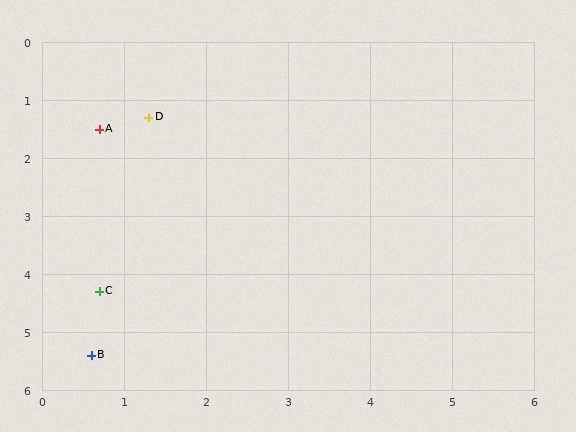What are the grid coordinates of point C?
Point C is at approximately (0.7, 4.3).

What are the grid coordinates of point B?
Point B is at approximately (0.6, 5.4).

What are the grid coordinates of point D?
Point D is at approximately (1.3, 1.3).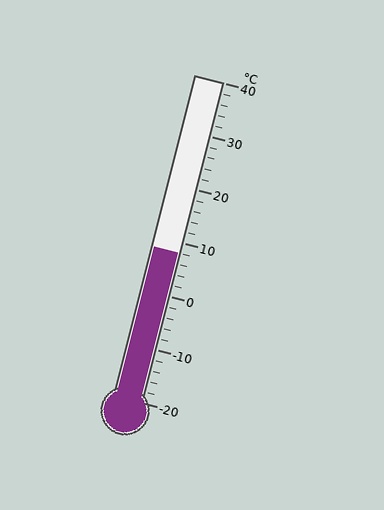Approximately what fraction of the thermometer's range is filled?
The thermometer is filled to approximately 45% of its range.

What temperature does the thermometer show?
The thermometer shows approximately 8°C.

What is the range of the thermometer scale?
The thermometer scale ranges from -20°C to 40°C.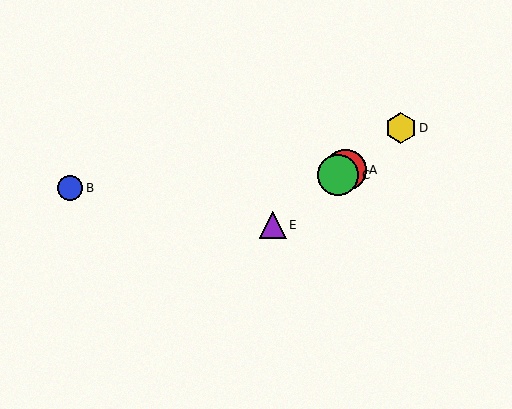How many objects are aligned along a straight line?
4 objects (A, C, D, E) are aligned along a straight line.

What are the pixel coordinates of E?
Object E is at (273, 225).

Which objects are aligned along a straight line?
Objects A, C, D, E are aligned along a straight line.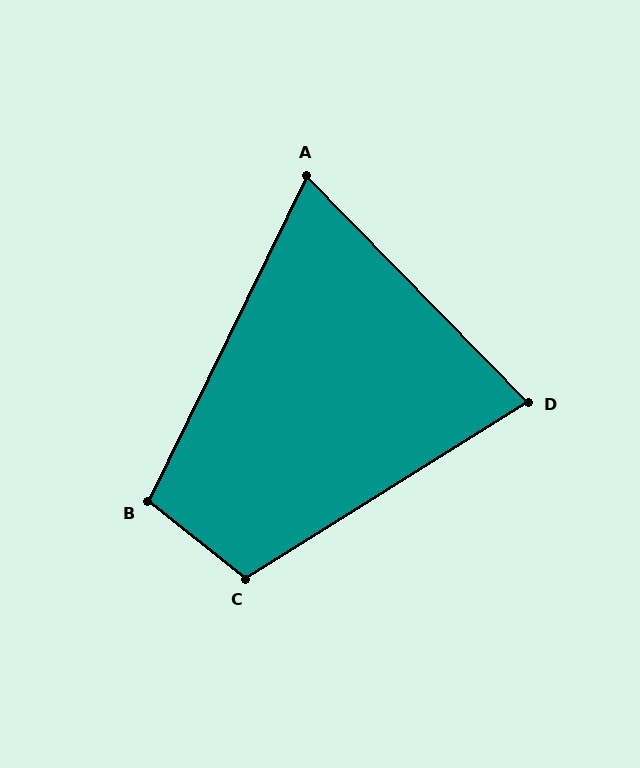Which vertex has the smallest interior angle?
A, at approximately 70 degrees.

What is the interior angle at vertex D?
Approximately 78 degrees (acute).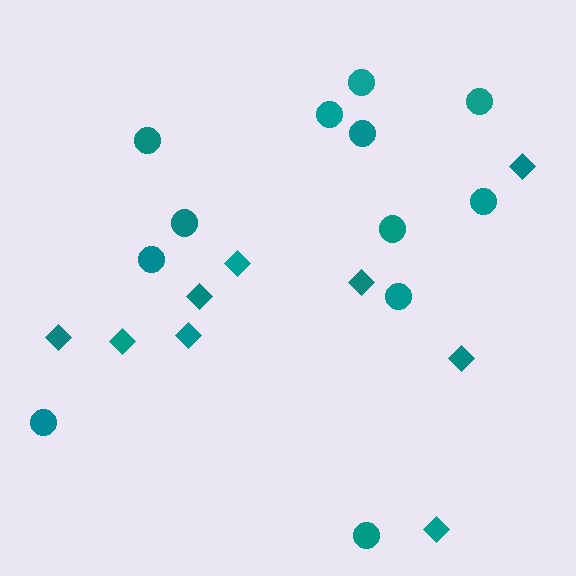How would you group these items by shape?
There are 2 groups: one group of diamonds (9) and one group of circles (12).